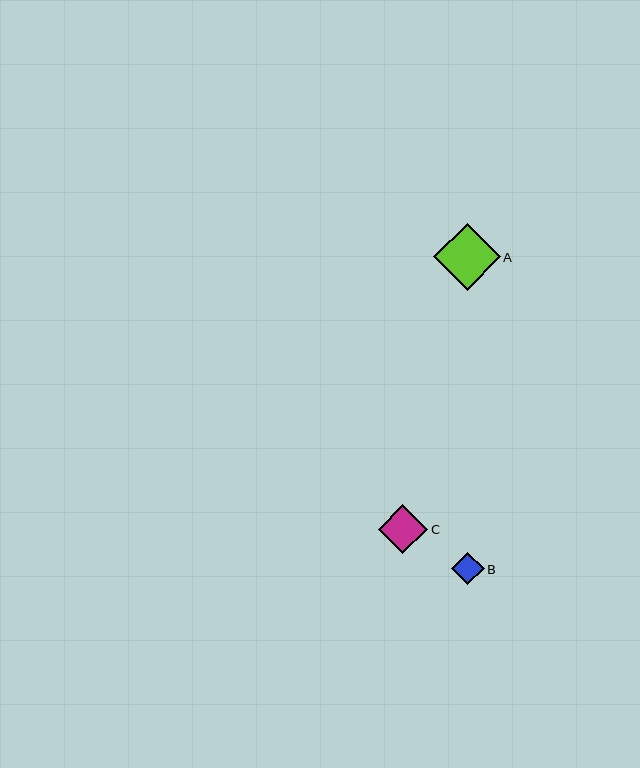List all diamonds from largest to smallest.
From largest to smallest: A, C, B.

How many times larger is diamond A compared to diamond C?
Diamond A is approximately 1.4 times the size of diamond C.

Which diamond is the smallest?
Diamond B is the smallest with a size of approximately 32 pixels.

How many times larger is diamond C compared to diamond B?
Diamond C is approximately 1.5 times the size of diamond B.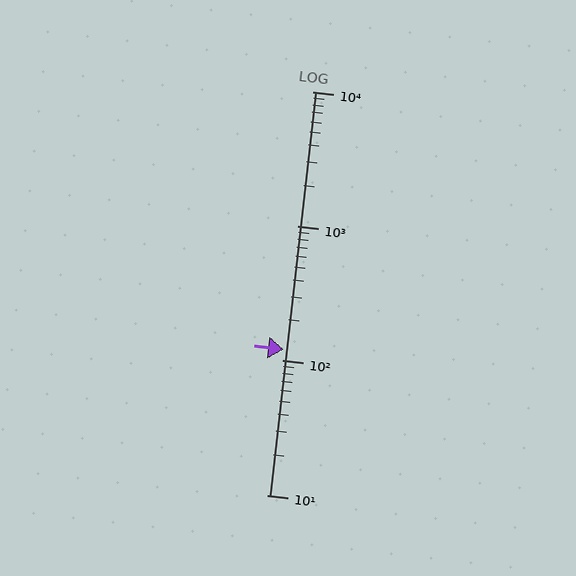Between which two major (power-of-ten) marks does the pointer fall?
The pointer is between 100 and 1000.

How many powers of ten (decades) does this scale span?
The scale spans 3 decades, from 10 to 10000.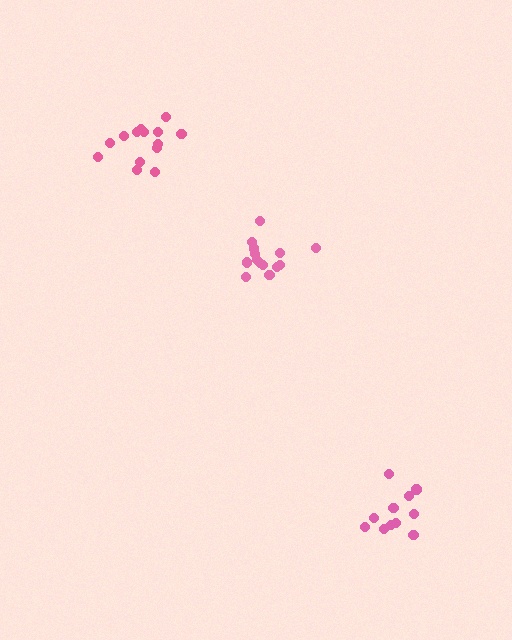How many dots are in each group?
Group 1: 15 dots, Group 2: 11 dots, Group 3: 14 dots (40 total).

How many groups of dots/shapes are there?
There are 3 groups.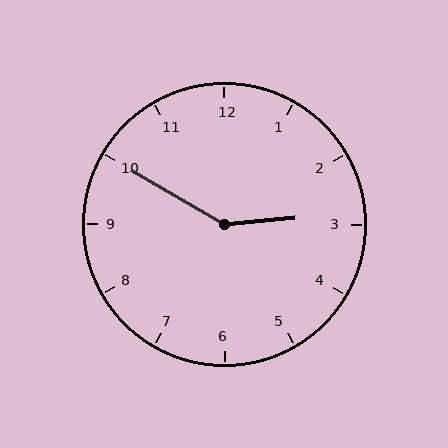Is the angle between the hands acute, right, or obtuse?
It is obtuse.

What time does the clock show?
2:50.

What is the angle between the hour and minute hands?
Approximately 145 degrees.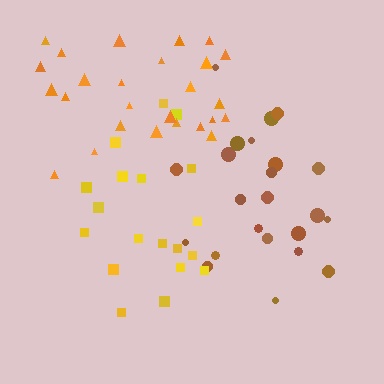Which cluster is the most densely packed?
Yellow.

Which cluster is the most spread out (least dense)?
Orange.